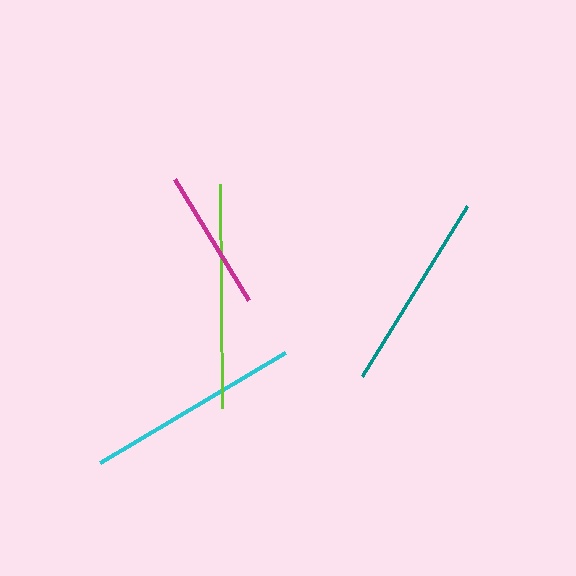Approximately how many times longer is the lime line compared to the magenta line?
The lime line is approximately 1.6 times the length of the magenta line.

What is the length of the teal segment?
The teal segment is approximately 200 pixels long.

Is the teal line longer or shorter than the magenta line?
The teal line is longer than the magenta line.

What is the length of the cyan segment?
The cyan segment is approximately 215 pixels long.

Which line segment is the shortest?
The magenta line is the shortest at approximately 141 pixels.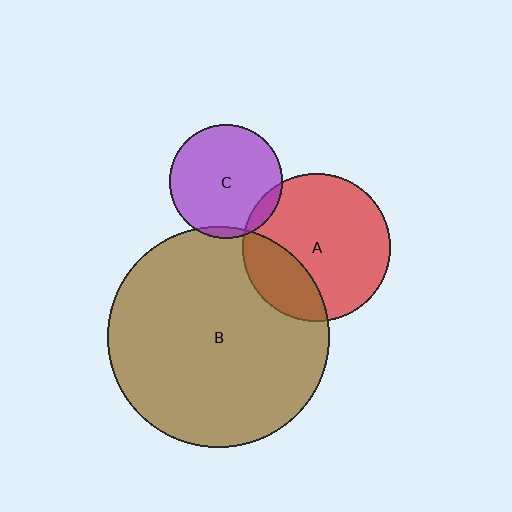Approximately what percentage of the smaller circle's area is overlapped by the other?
Approximately 10%.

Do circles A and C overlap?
Yes.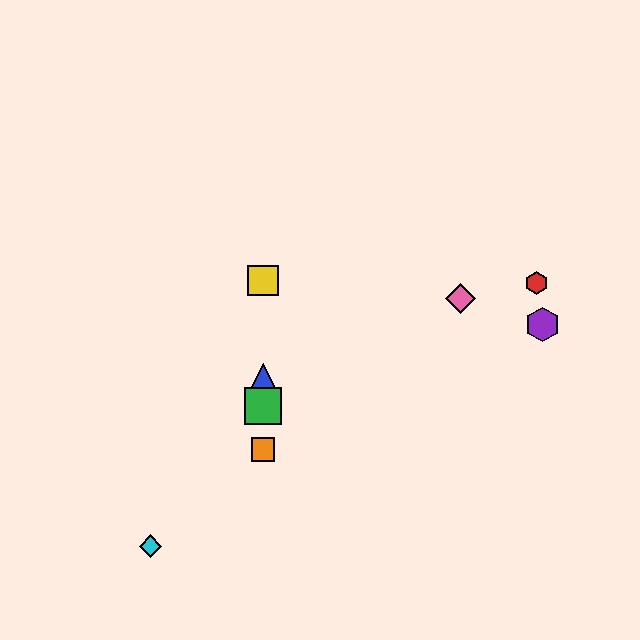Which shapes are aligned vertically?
The blue triangle, the green square, the yellow square, the orange square are aligned vertically.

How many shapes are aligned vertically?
4 shapes (the blue triangle, the green square, the yellow square, the orange square) are aligned vertically.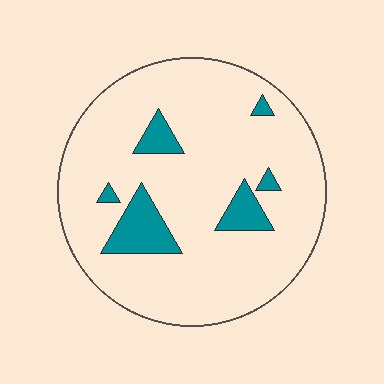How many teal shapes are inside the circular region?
6.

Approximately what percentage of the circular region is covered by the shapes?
Approximately 10%.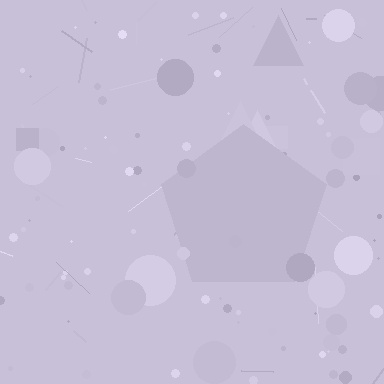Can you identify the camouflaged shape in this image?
The camouflaged shape is a pentagon.